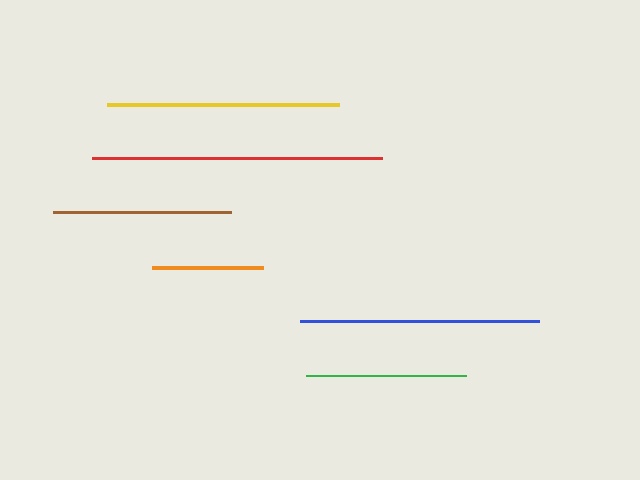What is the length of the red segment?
The red segment is approximately 289 pixels long.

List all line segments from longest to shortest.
From longest to shortest: red, blue, yellow, brown, green, orange.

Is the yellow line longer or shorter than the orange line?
The yellow line is longer than the orange line.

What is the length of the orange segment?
The orange segment is approximately 111 pixels long.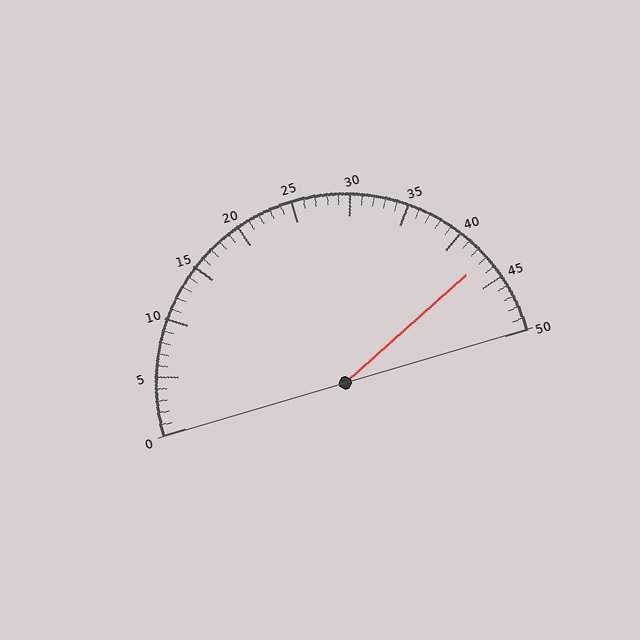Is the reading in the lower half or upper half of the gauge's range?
The reading is in the upper half of the range (0 to 50).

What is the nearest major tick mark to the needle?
The nearest major tick mark is 45.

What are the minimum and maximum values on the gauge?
The gauge ranges from 0 to 50.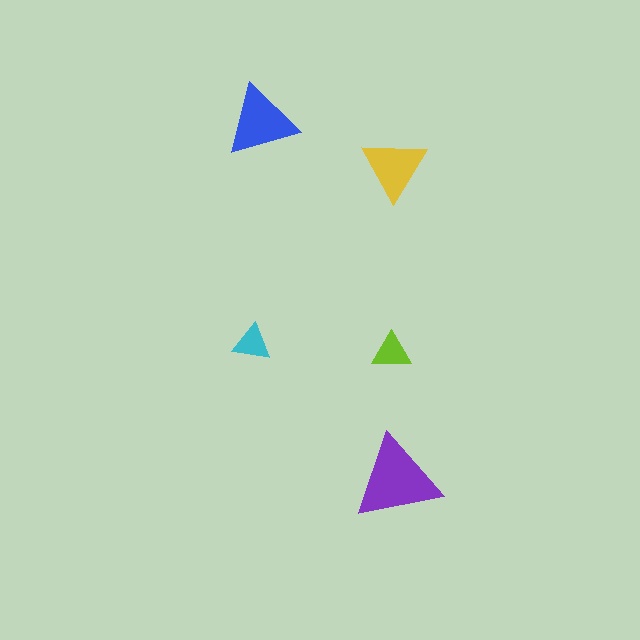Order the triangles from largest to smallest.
the purple one, the blue one, the yellow one, the lime one, the cyan one.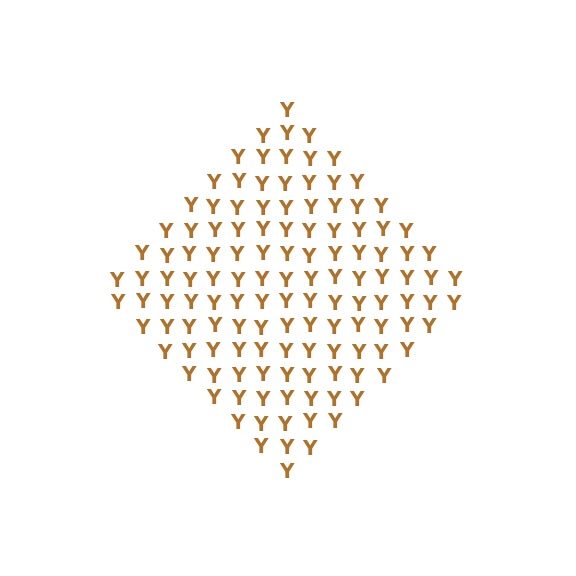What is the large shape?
The large shape is a diamond.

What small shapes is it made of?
It is made of small letter Y's.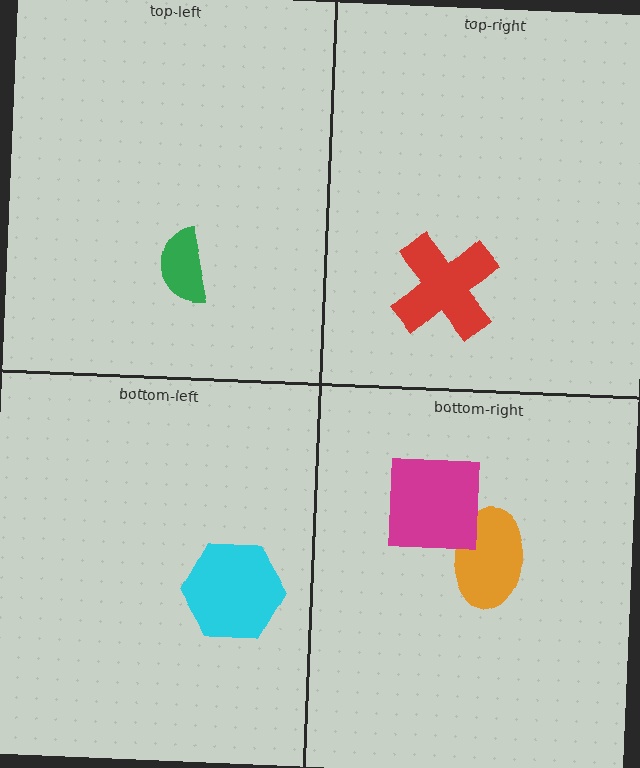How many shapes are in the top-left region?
1.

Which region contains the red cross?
The top-right region.